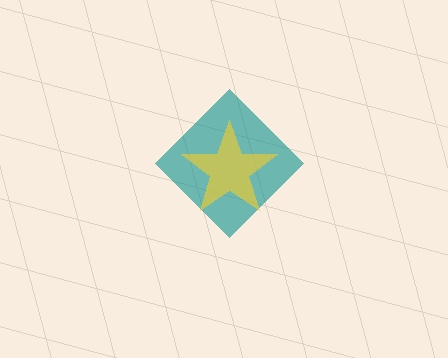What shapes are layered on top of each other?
The layered shapes are: a teal diamond, a yellow star.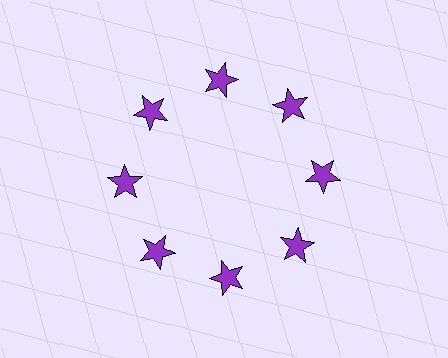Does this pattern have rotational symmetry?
Yes, this pattern has 8-fold rotational symmetry. It looks the same after rotating 45 degrees around the center.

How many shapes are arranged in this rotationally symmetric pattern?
There are 8 shapes, arranged in 8 groups of 1.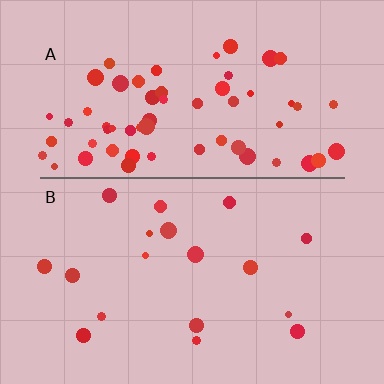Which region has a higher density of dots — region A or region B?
A (the top).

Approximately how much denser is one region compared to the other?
Approximately 3.5× — region A over region B.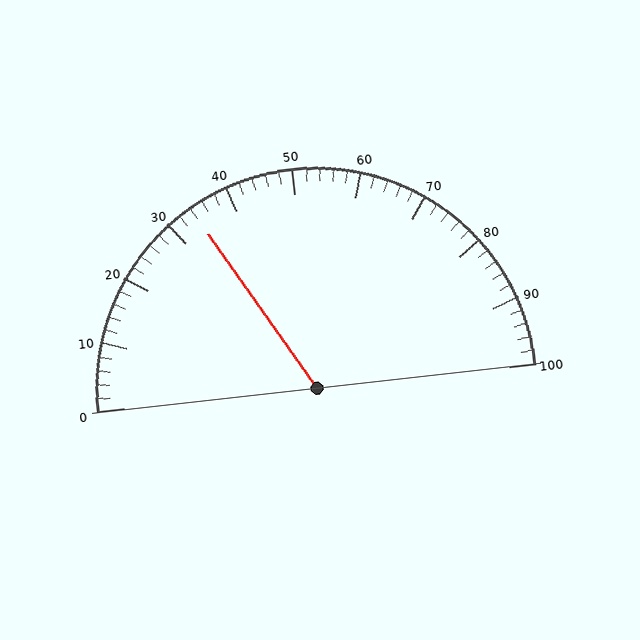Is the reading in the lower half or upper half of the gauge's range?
The reading is in the lower half of the range (0 to 100).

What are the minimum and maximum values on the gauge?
The gauge ranges from 0 to 100.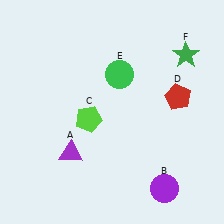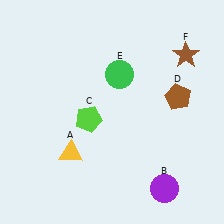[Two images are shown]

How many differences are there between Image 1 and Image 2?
There are 3 differences between the two images.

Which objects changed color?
A changed from purple to yellow. D changed from red to brown. F changed from green to brown.